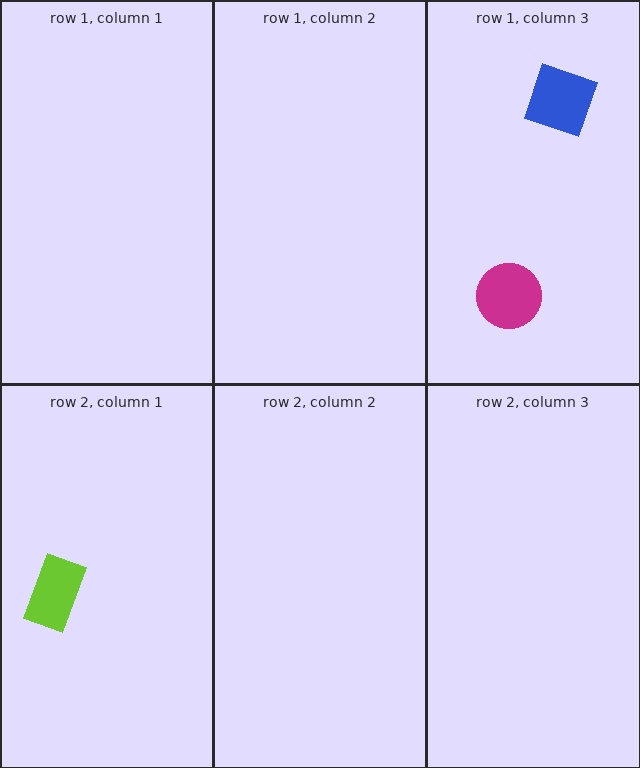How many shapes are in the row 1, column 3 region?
2.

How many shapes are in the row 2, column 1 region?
1.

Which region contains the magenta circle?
The row 1, column 3 region.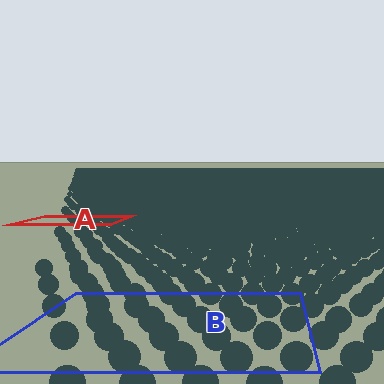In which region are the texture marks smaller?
The texture marks are smaller in region A, because it is farther away.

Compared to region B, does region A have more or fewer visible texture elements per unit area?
Region A has more texture elements per unit area — they are packed more densely because it is farther away.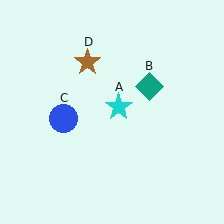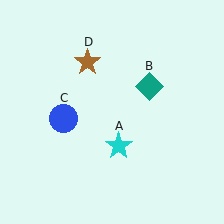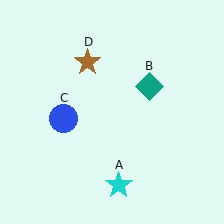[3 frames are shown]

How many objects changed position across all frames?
1 object changed position: cyan star (object A).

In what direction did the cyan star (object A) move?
The cyan star (object A) moved down.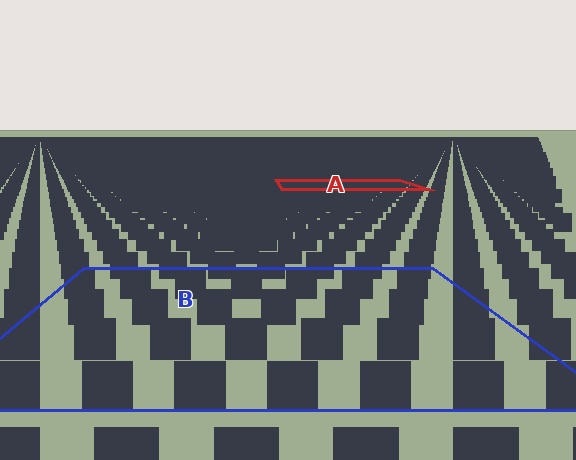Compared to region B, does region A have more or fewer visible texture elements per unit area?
Region A has more texture elements per unit area — they are packed more densely because it is farther away.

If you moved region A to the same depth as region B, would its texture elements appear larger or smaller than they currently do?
They would appear larger. At a closer depth, the same texture elements are projected at a bigger on-screen size.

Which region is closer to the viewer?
Region B is closer. The texture elements there are larger and more spread out.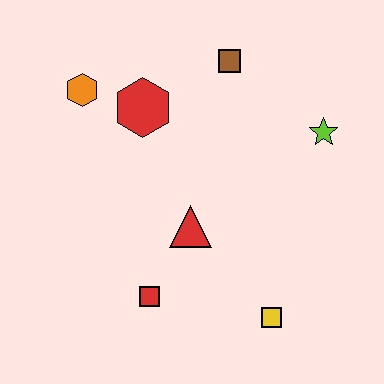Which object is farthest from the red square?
The brown square is farthest from the red square.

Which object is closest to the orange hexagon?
The red hexagon is closest to the orange hexagon.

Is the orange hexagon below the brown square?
Yes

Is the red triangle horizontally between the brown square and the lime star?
No